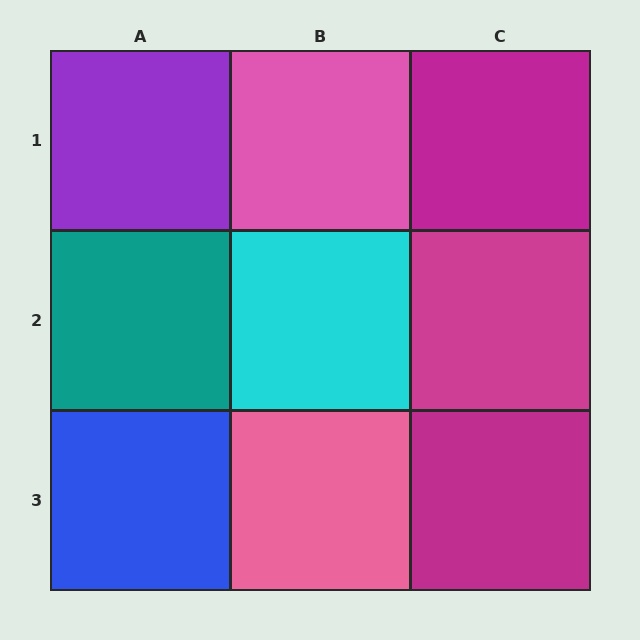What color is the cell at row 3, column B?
Pink.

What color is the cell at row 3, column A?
Blue.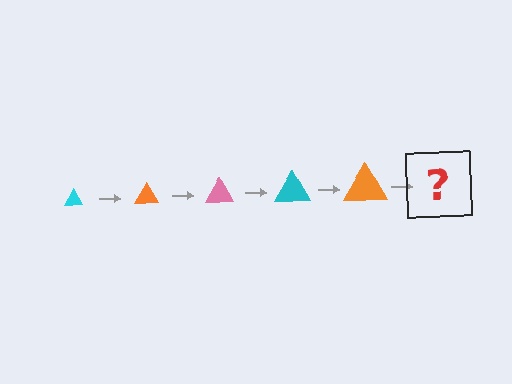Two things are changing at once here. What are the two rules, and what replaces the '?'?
The two rules are that the triangle grows larger each step and the color cycles through cyan, orange, and pink. The '?' should be a pink triangle, larger than the previous one.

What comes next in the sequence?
The next element should be a pink triangle, larger than the previous one.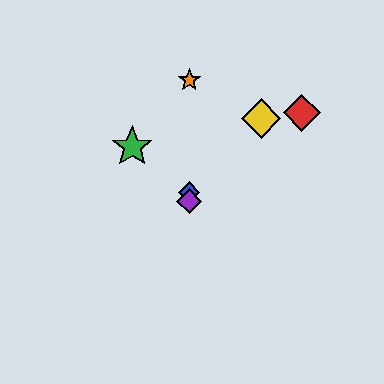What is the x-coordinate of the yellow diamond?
The yellow diamond is at x≈261.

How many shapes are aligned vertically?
3 shapes (the blue diamond, the purple diamond, the orange star) are aligned vertically.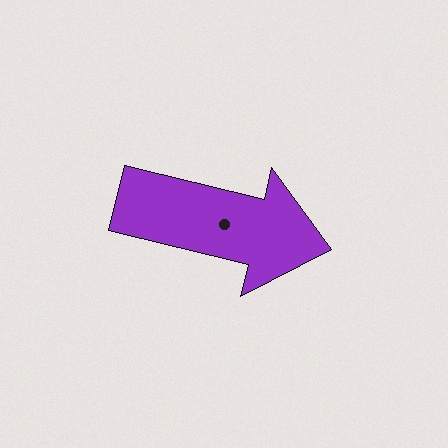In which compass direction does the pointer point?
East.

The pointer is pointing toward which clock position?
Roughly 3 o'clock.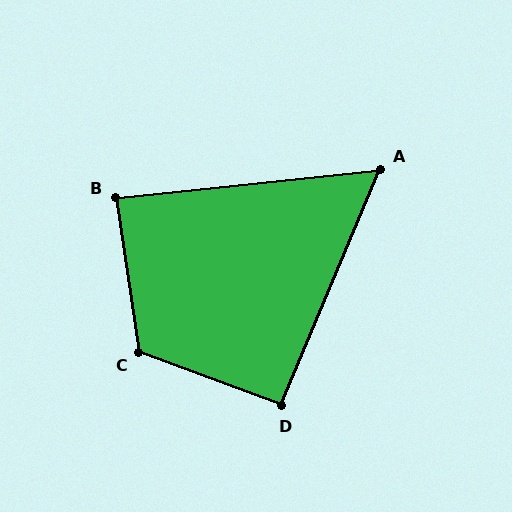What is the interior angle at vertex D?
Approximately 92 degrees (approximately right).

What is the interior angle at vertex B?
Approximately 88 degrees (approximately right).